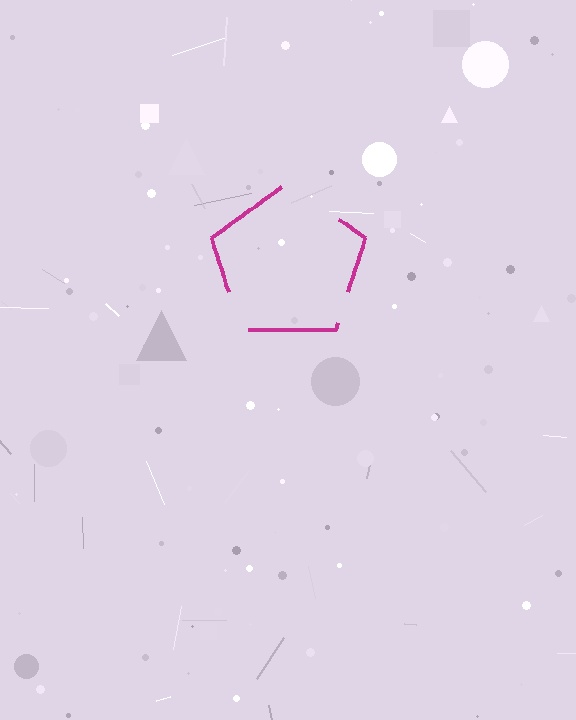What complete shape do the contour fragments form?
The contour fragments form a pentagon.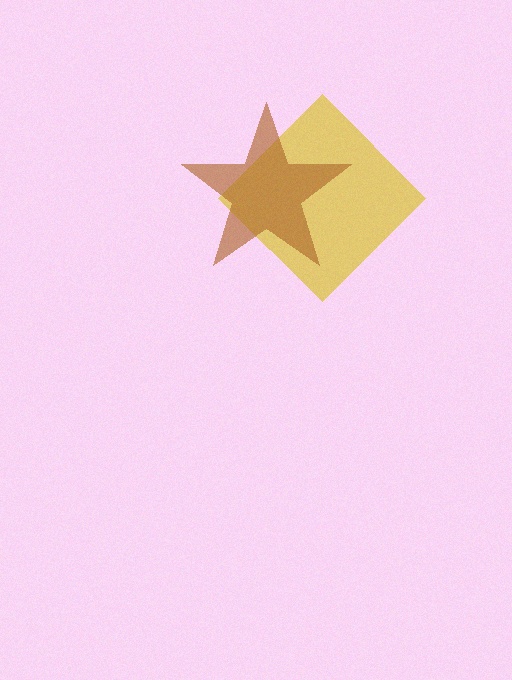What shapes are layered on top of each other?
The layered shapes are: a yellow diamond, a brown star.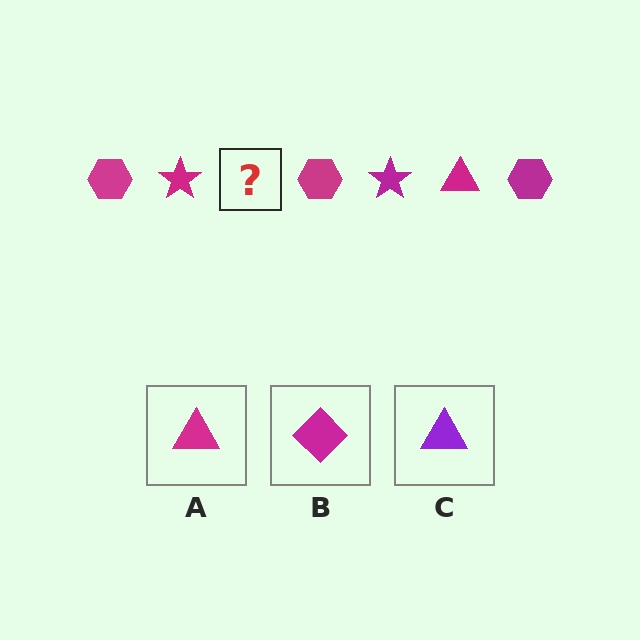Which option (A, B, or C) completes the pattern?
A.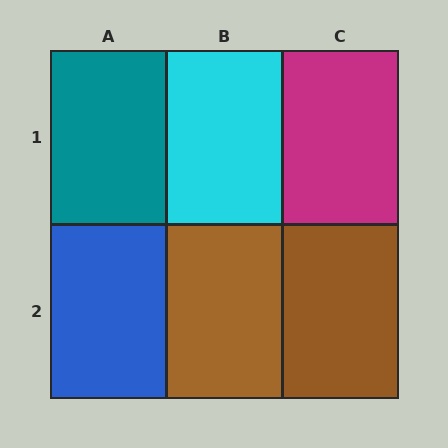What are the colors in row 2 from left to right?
Blue, brown, brown.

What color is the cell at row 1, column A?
Teal.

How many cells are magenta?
1 cell is magenta.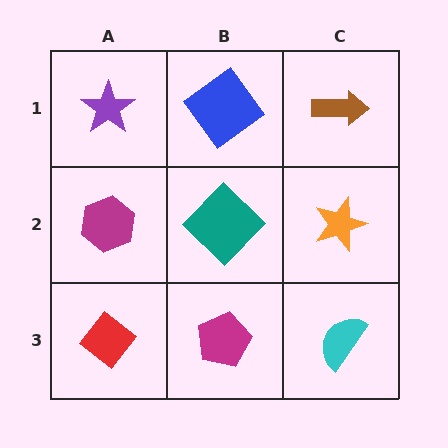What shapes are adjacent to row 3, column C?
An orange star (row 2, column C), a magenta pentagon (row 3, column B).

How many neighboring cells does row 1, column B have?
3.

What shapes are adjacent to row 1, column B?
A teal diamond (row 2, column B), a purple star (row 1, column A), a brown arrow (row 1, column C).